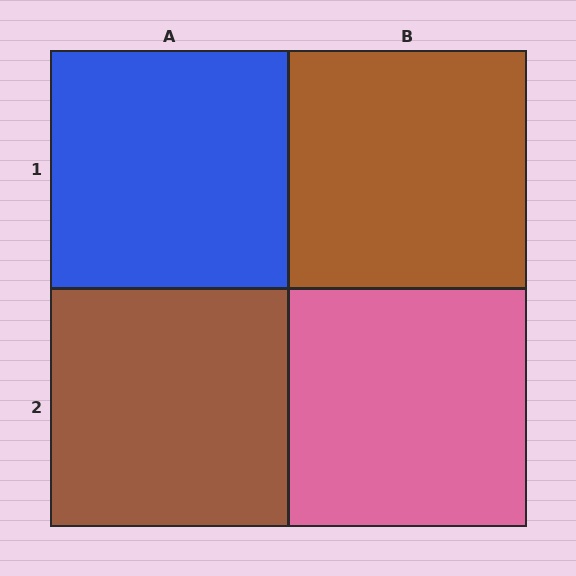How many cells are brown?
2 cells are brown.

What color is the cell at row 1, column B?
Brown.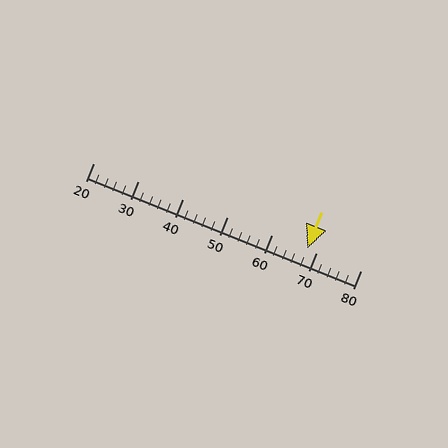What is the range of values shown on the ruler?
The ruler shows values from 20 to 80.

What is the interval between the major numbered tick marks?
The major tick marks are spaced 10 units apart.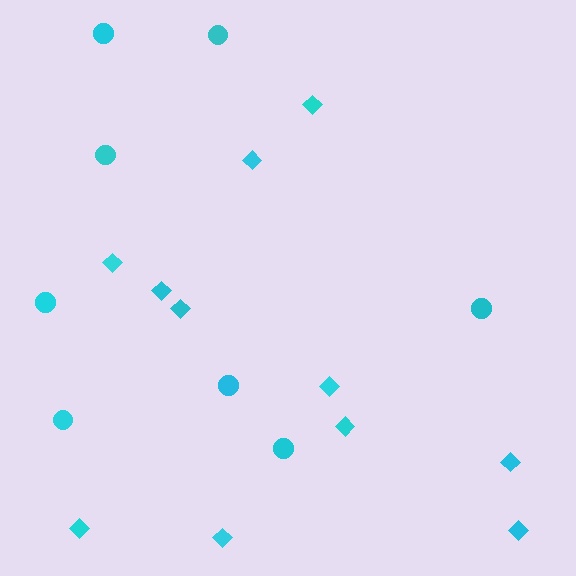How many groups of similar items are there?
There are 2 groups: one group of circles (8) and one group of diamonds (11).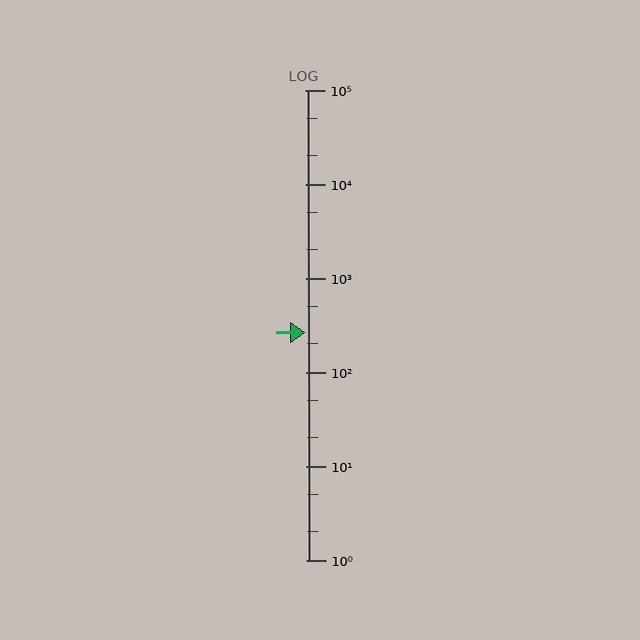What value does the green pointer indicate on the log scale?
The pointer indicates approximately 260.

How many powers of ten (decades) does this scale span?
The scale spans 5 decades, from 1 to 100000.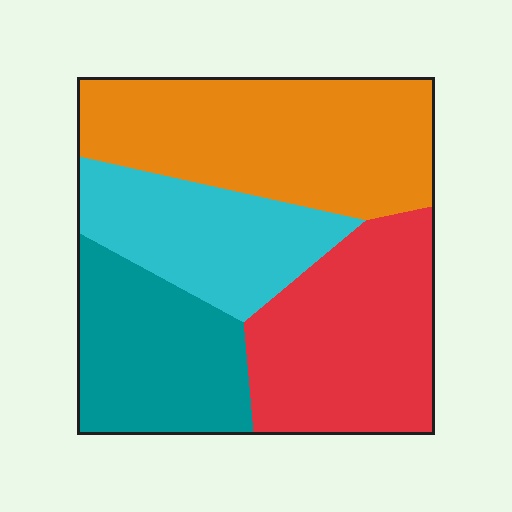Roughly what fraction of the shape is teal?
Teal takes up about one fifth (1/5) of the shape.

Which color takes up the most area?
Orange, at roughly 30%.